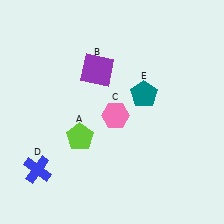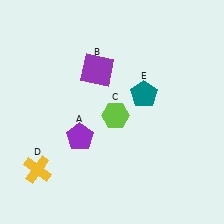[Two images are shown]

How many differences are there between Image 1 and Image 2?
There are 3 differences between the two images.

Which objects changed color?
A changed from lime to purple. C changed from pink to lime. D changed from blue to yellow.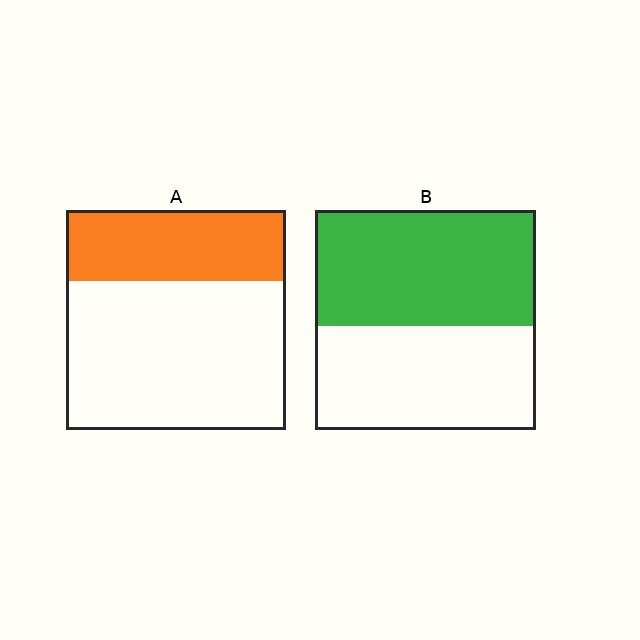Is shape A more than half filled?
No.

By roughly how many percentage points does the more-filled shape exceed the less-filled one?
By roughly 20 percentage points (B over A).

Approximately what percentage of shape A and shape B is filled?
A is approximately 30% and B is approximately 55%.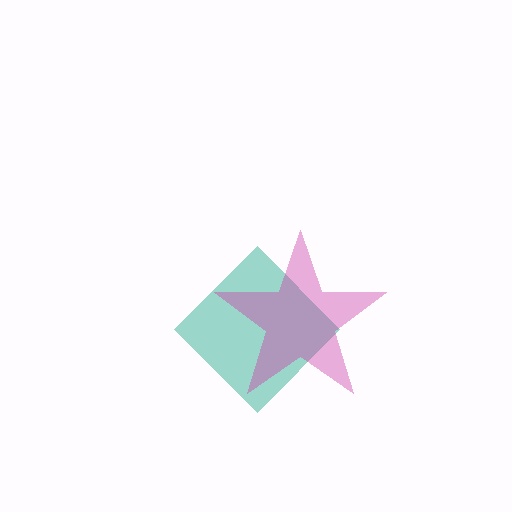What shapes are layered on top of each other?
The layered shapes are: a teal diamond, a magenta star.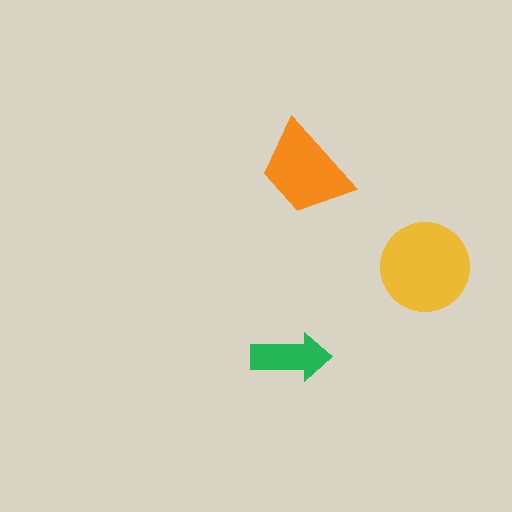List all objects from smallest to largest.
The green arrow, the orange trapezoid, the yellow circle.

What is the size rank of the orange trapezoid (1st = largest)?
2nd.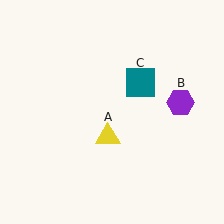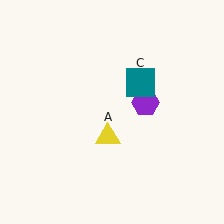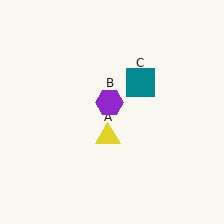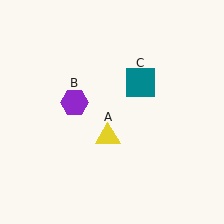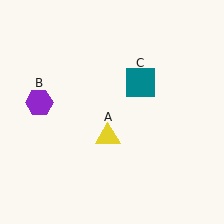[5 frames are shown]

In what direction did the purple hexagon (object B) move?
The purple hexagon (object B) moved left.